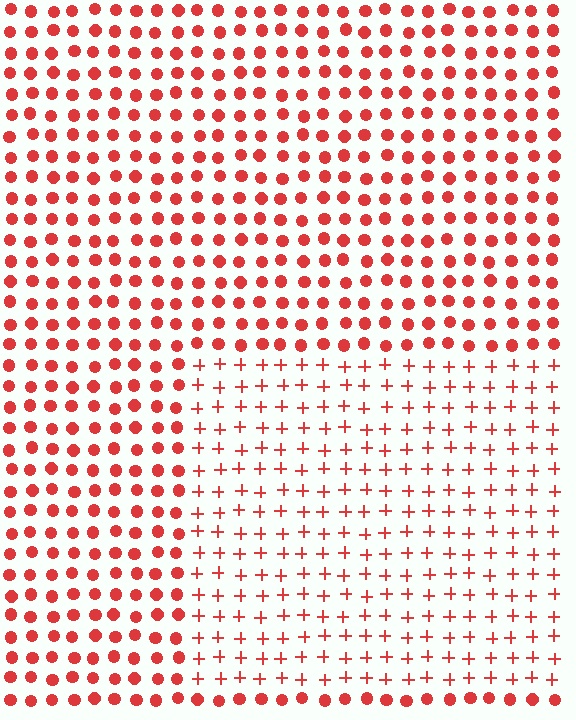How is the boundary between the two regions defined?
The boundary is defined by a change in element shape: plus signs inside vs. circles outside. All elements share the same color and spacing.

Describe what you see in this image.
The image is filled with small red elements arranged in a uniform grid. A rectangle-shaped region contains plus signs, while the surrounding area contains circles. The boundary is defined purely by the change in element shape.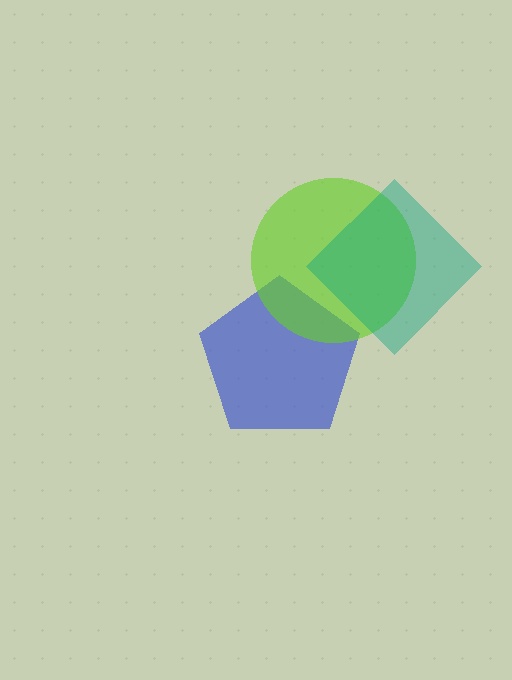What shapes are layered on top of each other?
The layered shapes are: a blue pentagon, a lime circle, a teal diamond.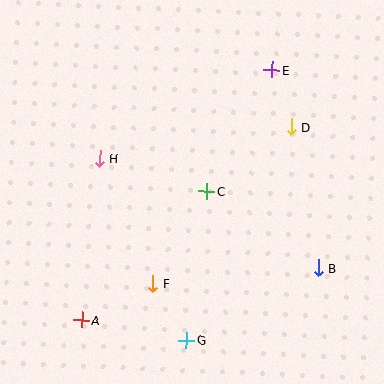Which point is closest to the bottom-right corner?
Point B is closest to the bottom-right corner.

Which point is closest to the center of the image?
Point C at (207, 192) is closest to the center.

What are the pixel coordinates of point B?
Point B is at (318, 268).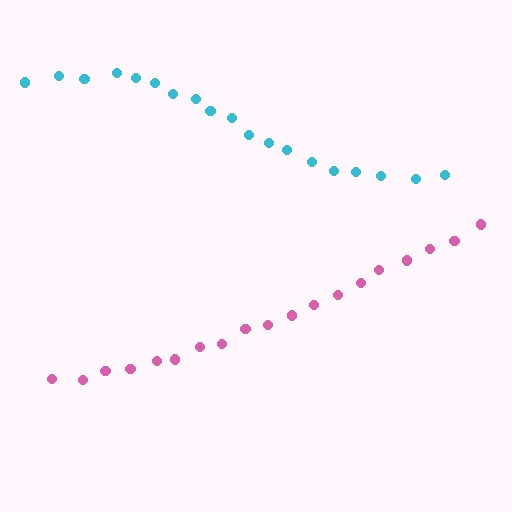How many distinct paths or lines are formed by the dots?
There are 2 distinct paths.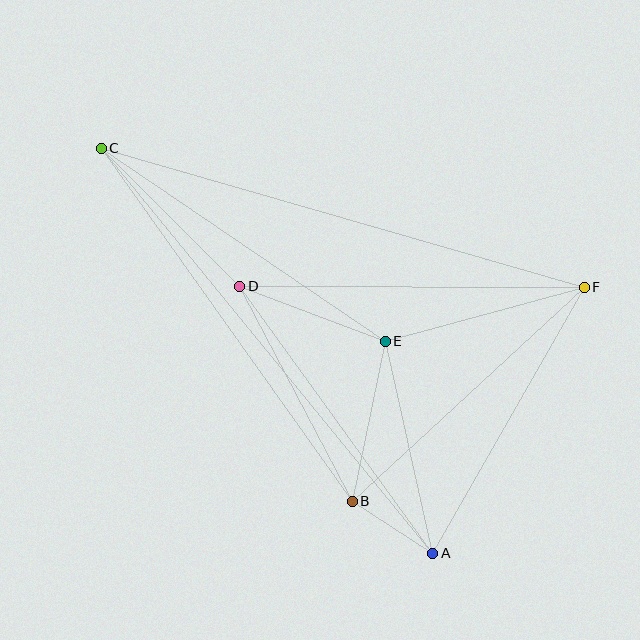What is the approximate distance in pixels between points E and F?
The distance between E and F is approximately 206 pixels.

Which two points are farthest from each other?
Points A and C are farthest from each other.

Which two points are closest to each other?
Points A and B are closest to each other.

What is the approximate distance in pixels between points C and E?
The distance between C and E is approximately 344 pixels.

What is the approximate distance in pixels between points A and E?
The distance between A and E is approximately 217 pixels.